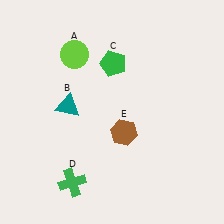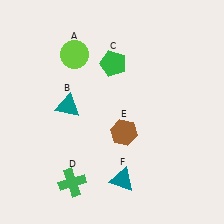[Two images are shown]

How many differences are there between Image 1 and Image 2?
There is 1 difference between the two images.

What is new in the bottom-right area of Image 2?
A teal triangle (F) was added in the bottom-right area of Image 2.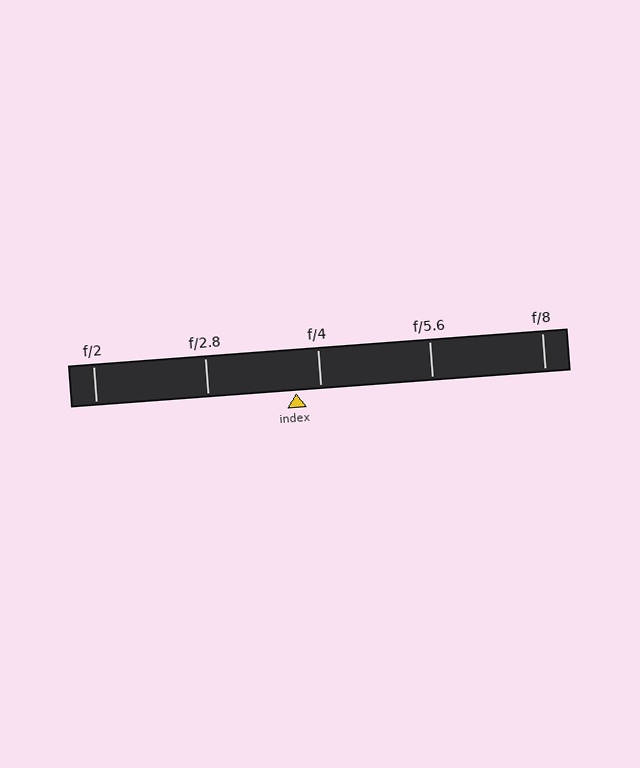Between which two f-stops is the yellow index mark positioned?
The index mark is between f/2.8 and f/4.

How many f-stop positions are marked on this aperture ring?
There are 5 f-stop positions marked.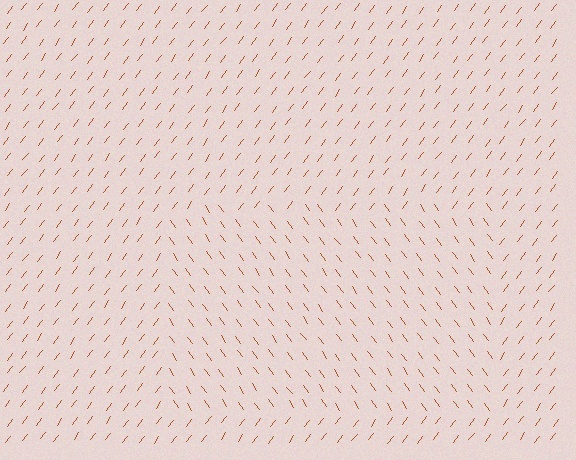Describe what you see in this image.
The image is filled with small brown line segments. A rectangle region in the image has lines oriented differently from the surrounding lines, creating a visible texture boundary.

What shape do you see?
I see a rectangle.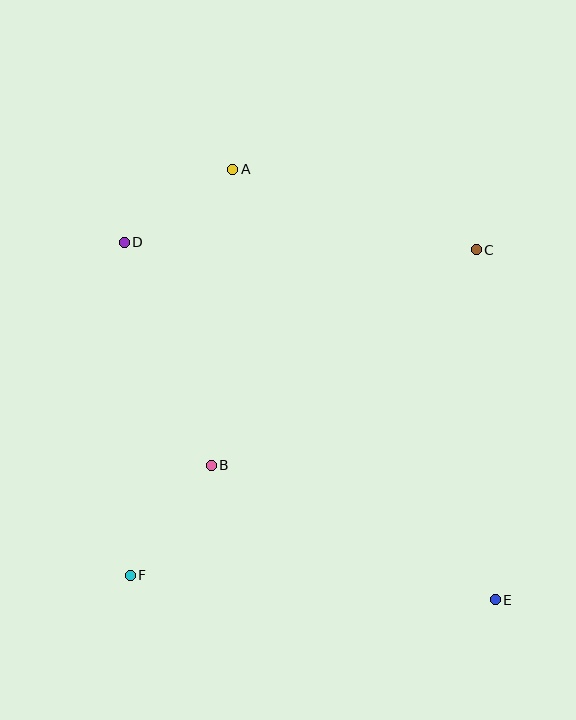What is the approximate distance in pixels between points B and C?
The distance between B and C is approximately 341 pixels.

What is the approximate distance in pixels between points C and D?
The distance between C and D is approximately 352 pixels.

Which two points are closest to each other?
Points A and D are closest to each other.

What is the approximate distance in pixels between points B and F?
The distance between B and F is approximately 137 pixels.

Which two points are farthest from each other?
Points D and E are farthest from each other.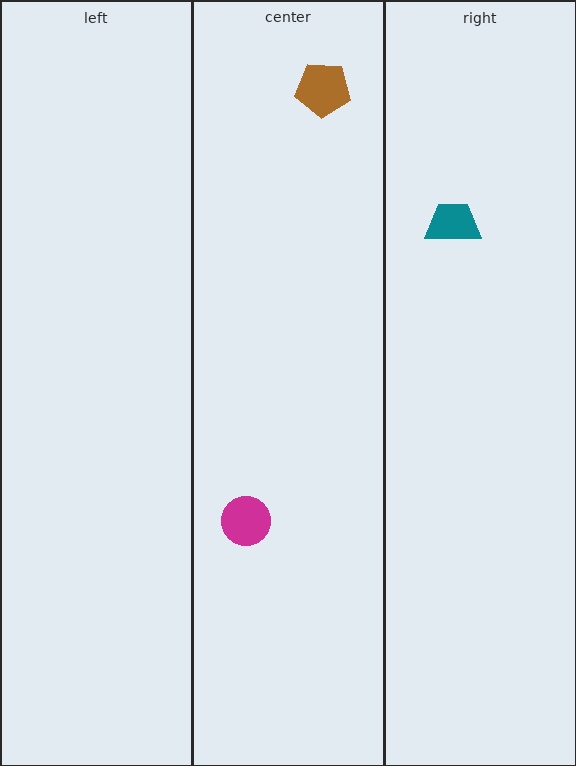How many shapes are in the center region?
2.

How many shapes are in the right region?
1.